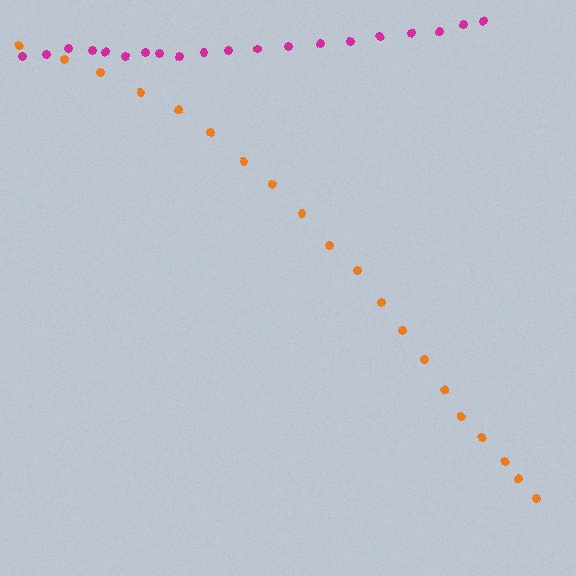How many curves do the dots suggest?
There are 2 distinct paths.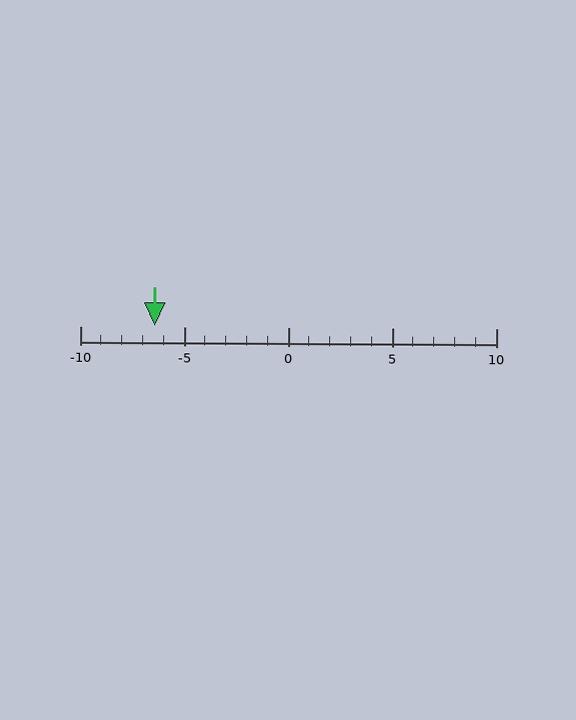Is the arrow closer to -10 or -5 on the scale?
The arrow is closer to -5.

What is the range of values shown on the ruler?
The ruler shows values from -10 to 10.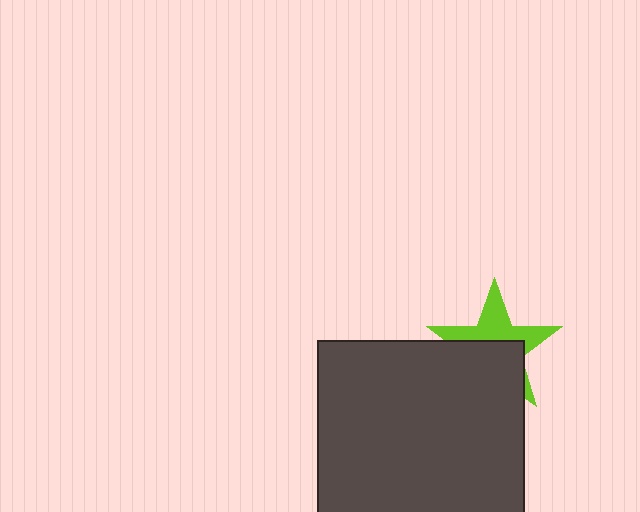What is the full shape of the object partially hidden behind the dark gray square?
The partially hidden object is a lime star.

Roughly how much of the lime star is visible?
About half of it is visible (roughly 47%).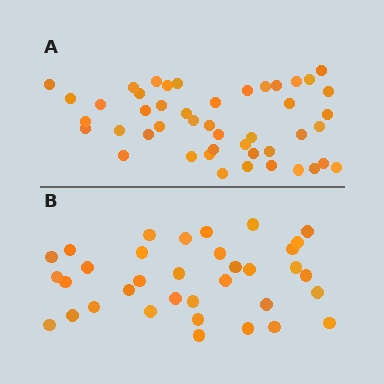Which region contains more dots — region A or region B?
Region A (the top region) has more dots.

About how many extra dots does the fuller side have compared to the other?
Region A has roughly 12 or so more dots than region B.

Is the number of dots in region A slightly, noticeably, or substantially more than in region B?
Region A has noticeably more, but not dramatically so. The ratio is roughly 1.3 to 1.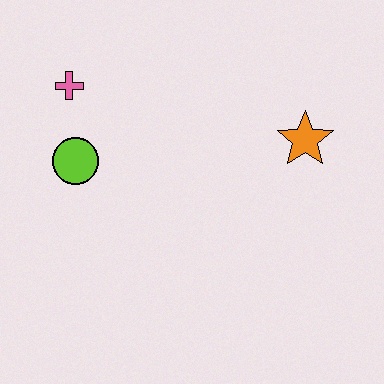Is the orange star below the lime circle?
No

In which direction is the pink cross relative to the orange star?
The pink cross is to the left of the orange star.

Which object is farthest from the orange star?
The pink cross is farthest from the orange star.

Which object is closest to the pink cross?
The lime circle is closest to the pink cross.